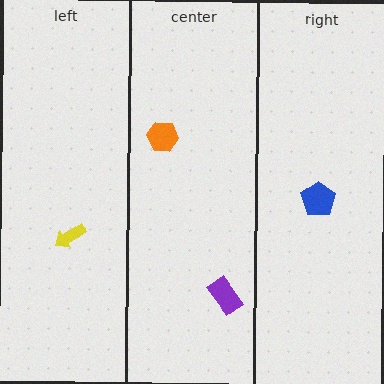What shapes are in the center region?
The purple rectangle, the orange hexagon.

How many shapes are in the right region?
1.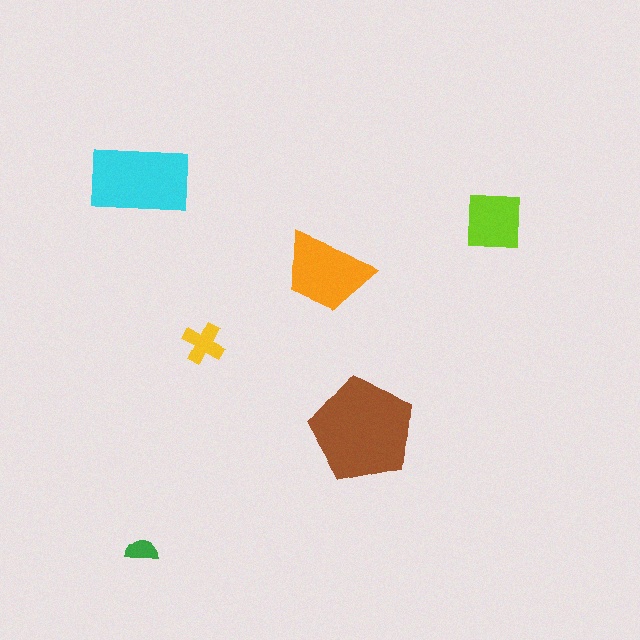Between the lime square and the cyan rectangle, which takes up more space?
The cyan rectangle.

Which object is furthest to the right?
The lime square is rightmost.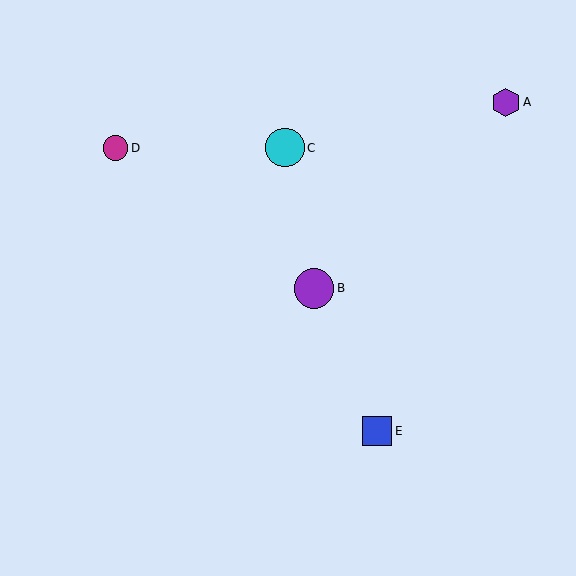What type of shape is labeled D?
Shape D is a magenta circle.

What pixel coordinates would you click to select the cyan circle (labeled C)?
Click at (285, 148) to select the cyan circle C.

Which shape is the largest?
The purple circle (labeled B) is the largest.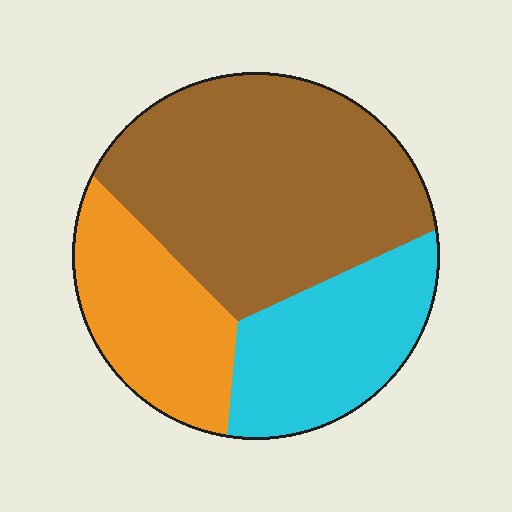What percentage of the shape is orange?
Orange covers about 25% of the shape.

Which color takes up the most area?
Brown, at roughly 50%.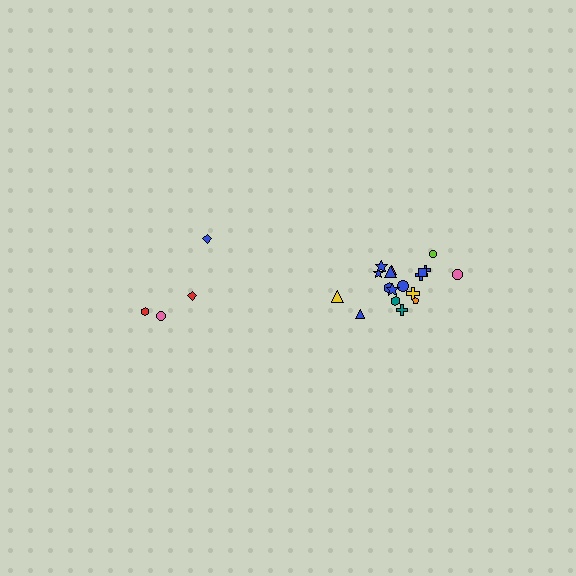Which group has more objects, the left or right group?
The right group.